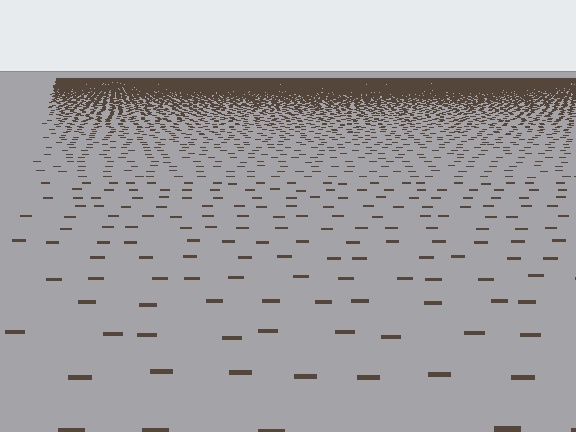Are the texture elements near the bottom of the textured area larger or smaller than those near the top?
Larger. Near the bottom, elements are closer to the viewer and appear at a bigger on-screen size.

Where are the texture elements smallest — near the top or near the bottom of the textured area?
Near the top.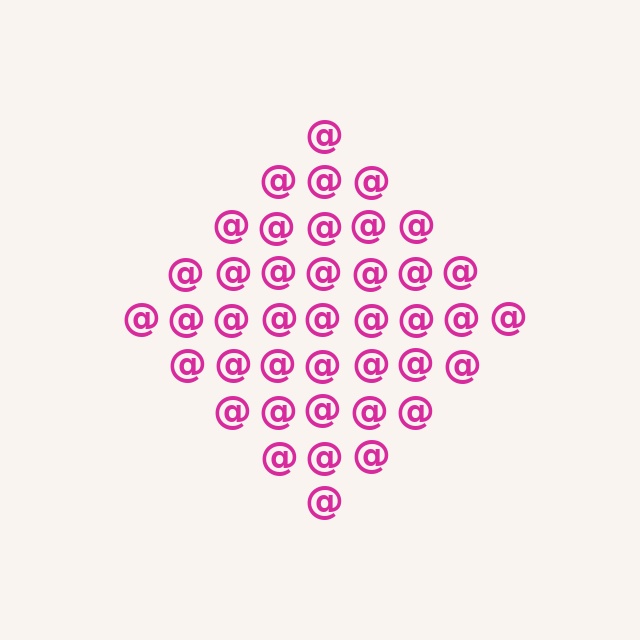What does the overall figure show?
The overall figure shows a diamond.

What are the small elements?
The small elements are at signs.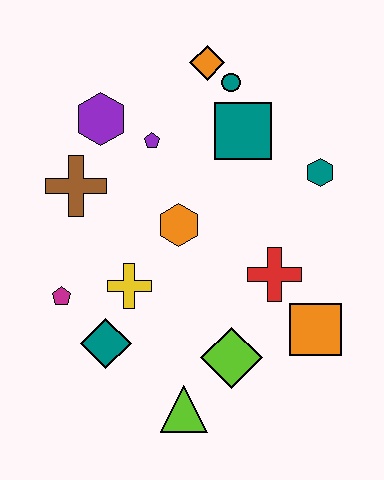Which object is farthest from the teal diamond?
The orange diamond is farthest from the teal diamond.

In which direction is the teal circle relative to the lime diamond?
The teal circle is above the lime diamond.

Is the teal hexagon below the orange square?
No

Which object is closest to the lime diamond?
The lime triangle is closest to the lime diamond.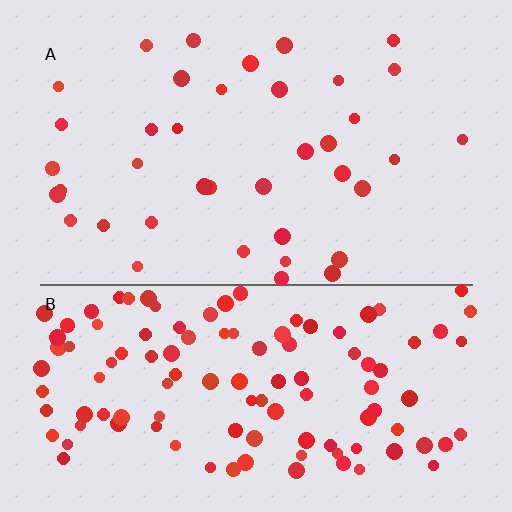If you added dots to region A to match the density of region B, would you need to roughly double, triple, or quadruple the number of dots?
Approximately triple.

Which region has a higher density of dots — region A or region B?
B (the bottom).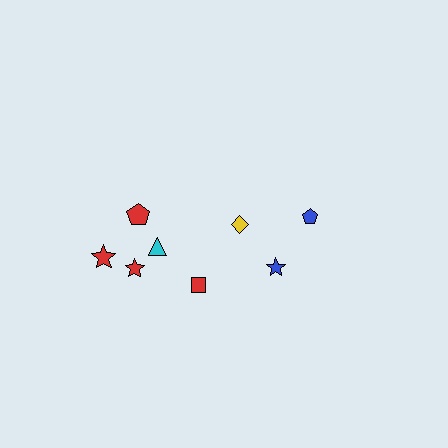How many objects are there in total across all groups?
There are 8 objects.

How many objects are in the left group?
There are 5 objects.